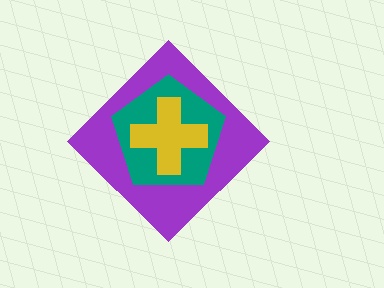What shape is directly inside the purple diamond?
The teal pentagon.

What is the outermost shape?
The purple diamond.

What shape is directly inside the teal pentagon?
The yellow cross.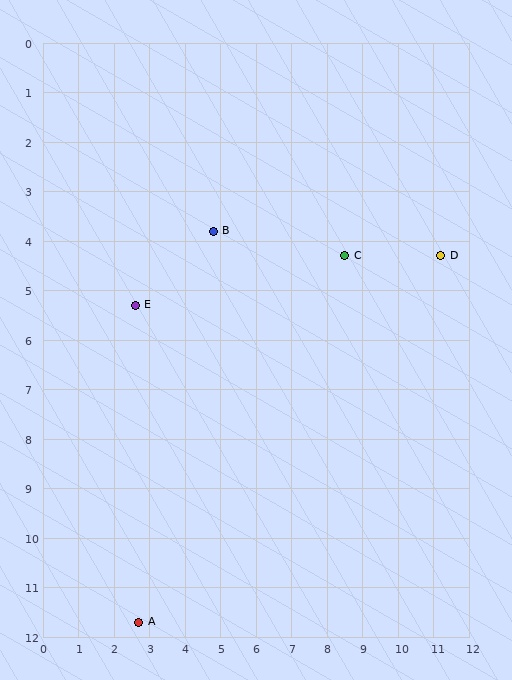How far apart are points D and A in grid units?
Points D and A are about 11.3 grid units apart.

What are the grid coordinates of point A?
Point A is at approximately (2.7, 11.7).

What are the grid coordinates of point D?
Point D is at approximately (11.2, 4.3).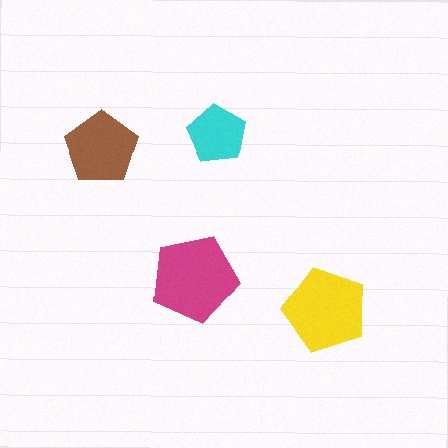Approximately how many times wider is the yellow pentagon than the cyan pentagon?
About 1.5 times wider.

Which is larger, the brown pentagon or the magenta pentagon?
The magenta one.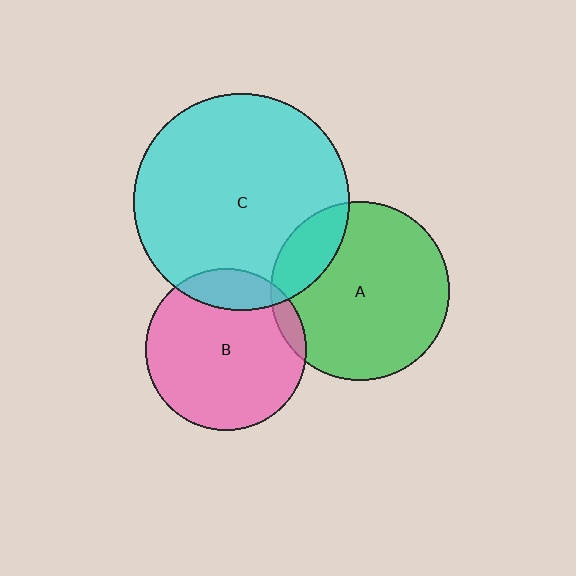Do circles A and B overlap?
Yes.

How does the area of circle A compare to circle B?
Approximately 1.2 times.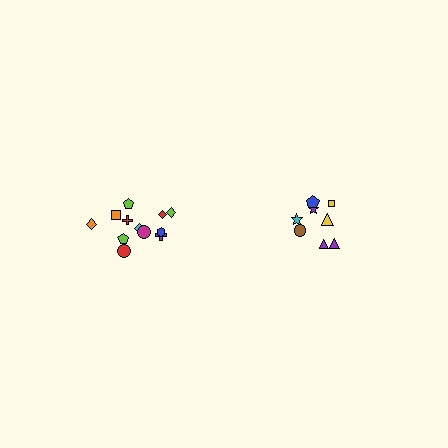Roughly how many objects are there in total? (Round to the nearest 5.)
Roughly 20 objects in total.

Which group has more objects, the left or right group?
The left group.